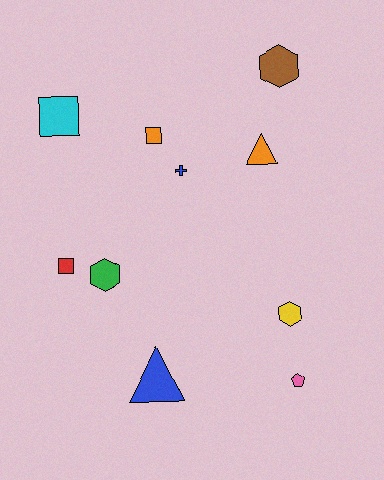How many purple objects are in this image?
There are no purple objects.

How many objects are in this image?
There are 10 objects.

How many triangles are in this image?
There are 2 triangles.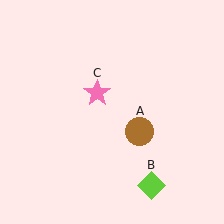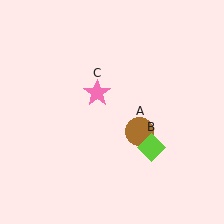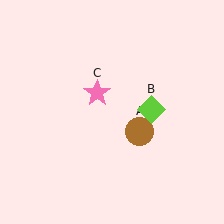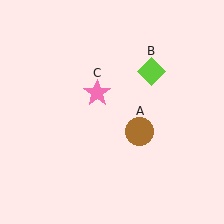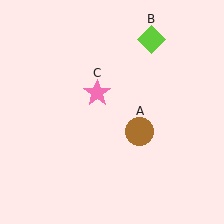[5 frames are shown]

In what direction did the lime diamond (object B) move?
The lime diamond (object B) moved up.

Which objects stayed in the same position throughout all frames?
Brown circle (object A) and pink star (object C) remained stationary.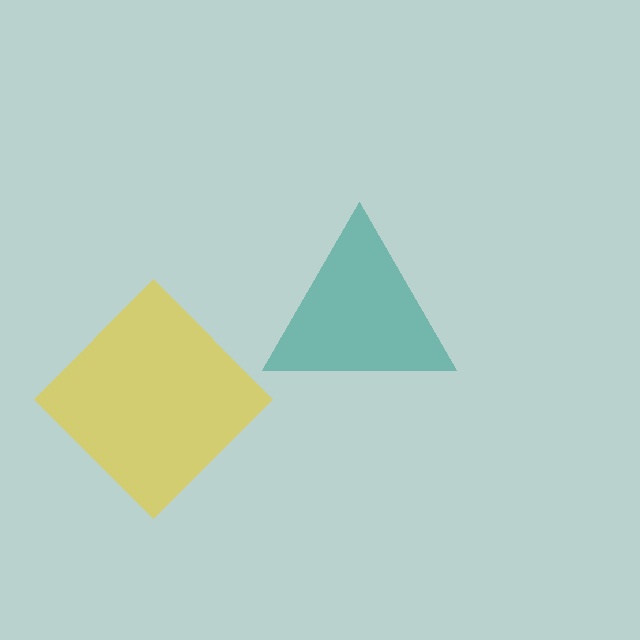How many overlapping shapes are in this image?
There are 2 overlapping shapes in the image.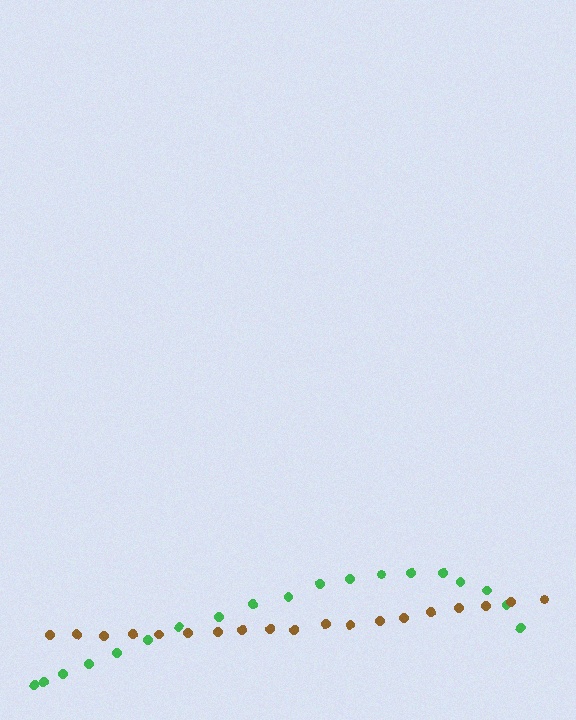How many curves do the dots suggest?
There are 2 distinct paths.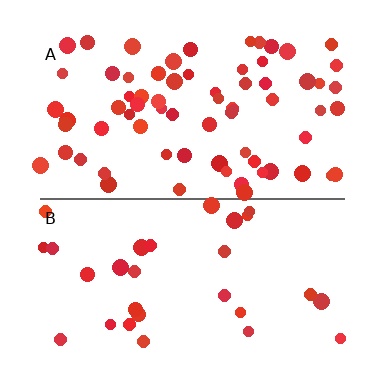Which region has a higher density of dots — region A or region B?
A (the top).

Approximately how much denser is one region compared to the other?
Approximately 2.4× — region A over region B.